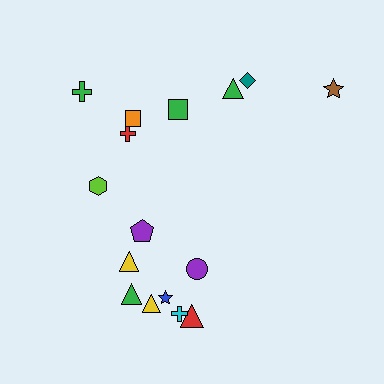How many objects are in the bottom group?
There are 8 objects.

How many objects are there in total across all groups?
There are 16 objects.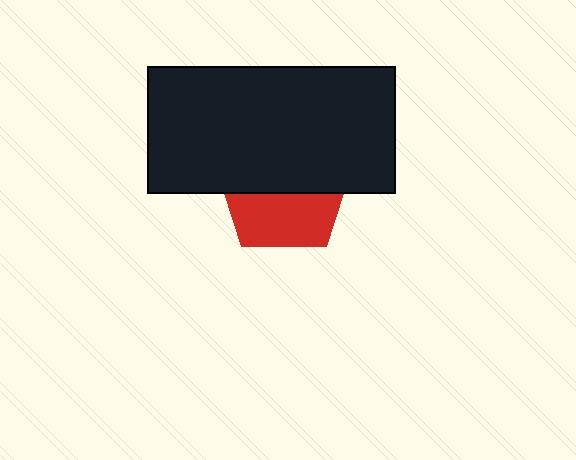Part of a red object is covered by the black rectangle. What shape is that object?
It is a pentagon.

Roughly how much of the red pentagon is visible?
A small part of it is visible (roughly 44%).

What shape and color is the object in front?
The object in front is a black rectangle.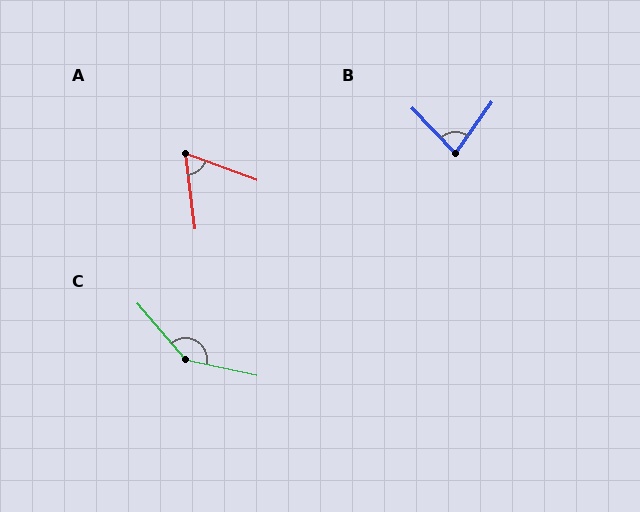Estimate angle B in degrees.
Approximately 79 degrees.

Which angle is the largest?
C, at approximately 142 degrees.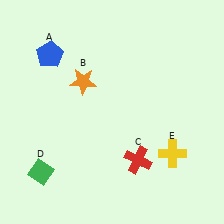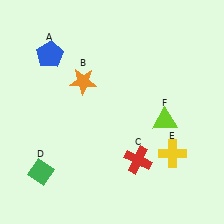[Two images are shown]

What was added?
A lime triangle (F) was added in Image 2.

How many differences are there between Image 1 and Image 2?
There is 1 difference between the two images.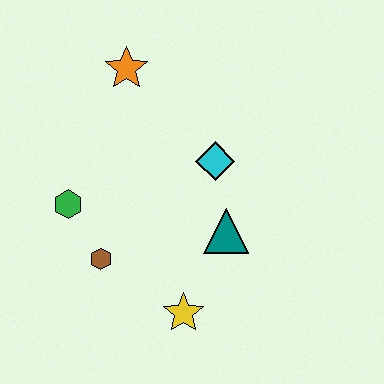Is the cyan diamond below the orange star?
Yes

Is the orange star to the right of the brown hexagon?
Yes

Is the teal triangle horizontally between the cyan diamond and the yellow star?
No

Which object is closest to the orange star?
The cyan diamond is closest to the orange star.